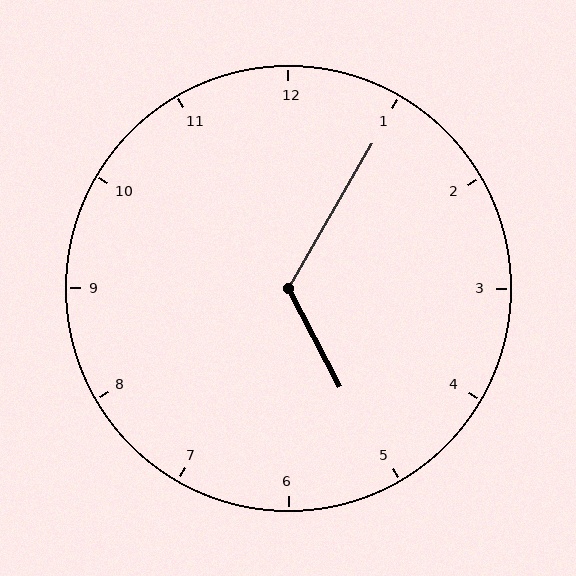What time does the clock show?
5:05.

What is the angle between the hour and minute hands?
Approximately 122 degrees.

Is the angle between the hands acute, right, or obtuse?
It is obtuse.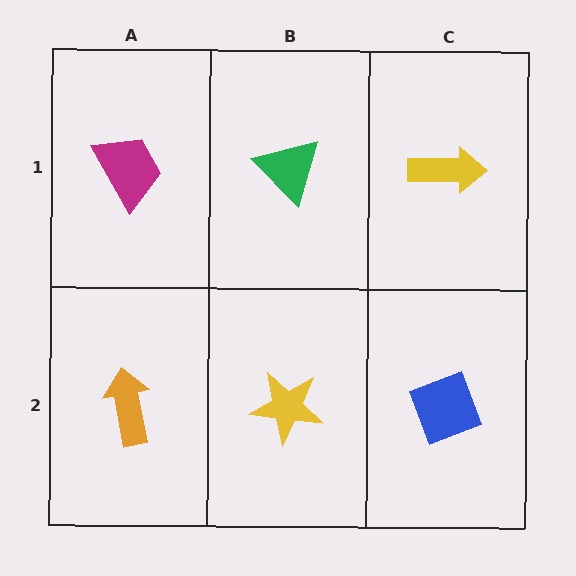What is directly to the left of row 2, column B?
An orange arrow.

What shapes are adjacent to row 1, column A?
An orange arrow (row 2, column A), a green triangle (row 1, column B).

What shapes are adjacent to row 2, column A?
A magenta trapezoid (row 1, column A), a yellow star (row 2, column B).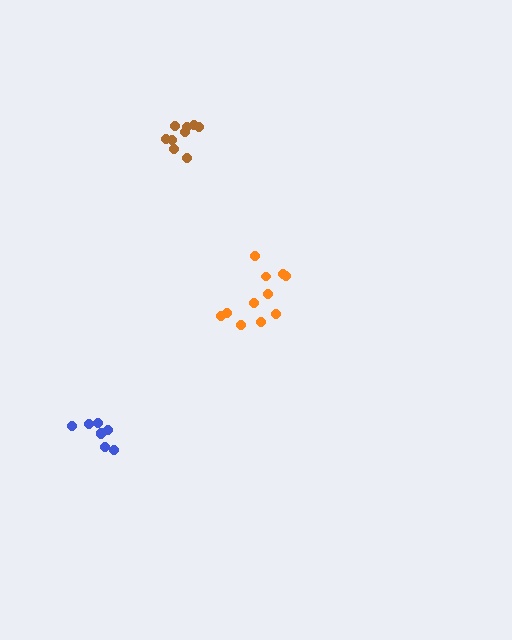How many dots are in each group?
Group 1: 11 dots, Group 2: 8 dots, Group 3: 9 dots (28 total).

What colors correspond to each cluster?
The clusters are colored: orange, blue, brown.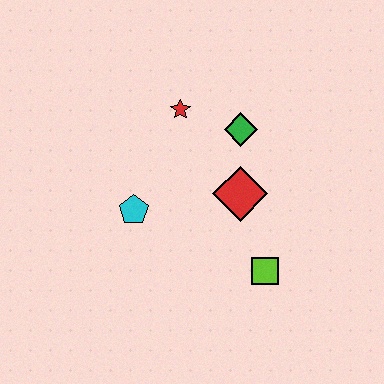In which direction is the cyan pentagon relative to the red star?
The cyan pentagon is below the red star.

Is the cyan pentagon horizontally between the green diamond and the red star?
No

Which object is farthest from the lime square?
The red star is farthest from the lime square.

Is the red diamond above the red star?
No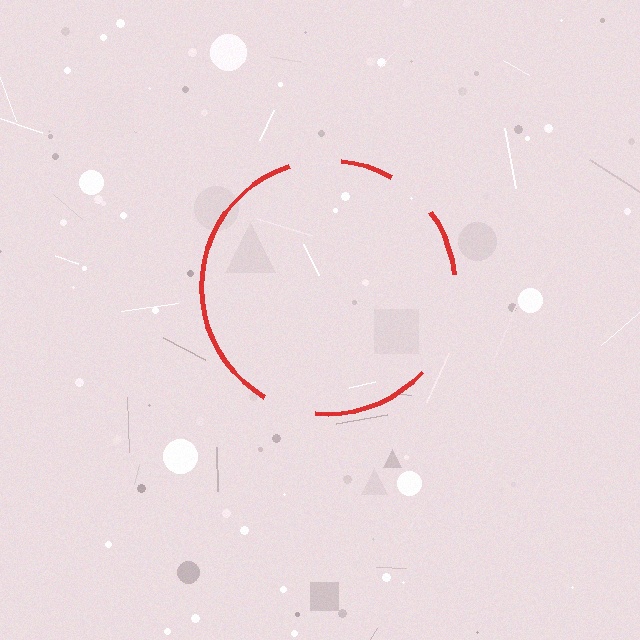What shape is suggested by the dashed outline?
The dashed outline suggests a circle.